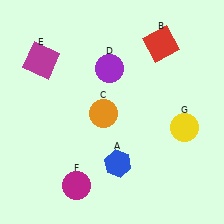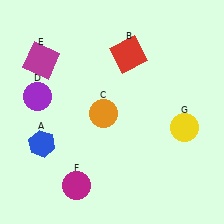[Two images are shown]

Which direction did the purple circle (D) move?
The purple circle (D) moved left.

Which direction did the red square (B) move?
The red square (B) moved left.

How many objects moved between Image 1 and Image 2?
3 objects moved between the two images.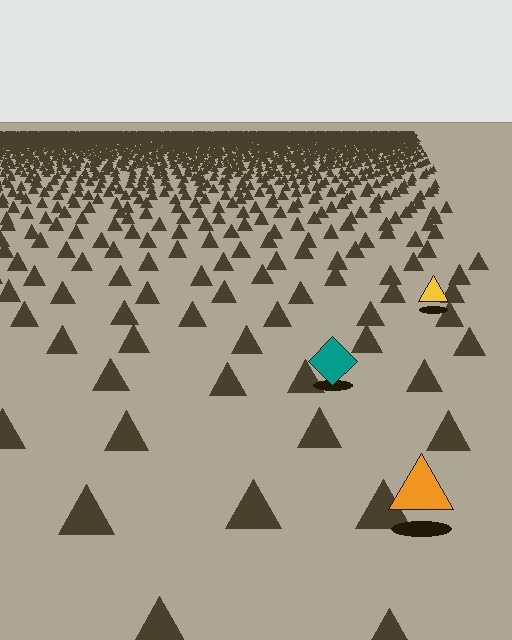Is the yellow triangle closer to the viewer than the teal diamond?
No. The teal diamond is closer — you can tell from the texture gradient: the ground texture is coarser near it.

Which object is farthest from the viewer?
The yellow triangle is farthest from the viewer. It appears smaller and the ground texture around it is denser.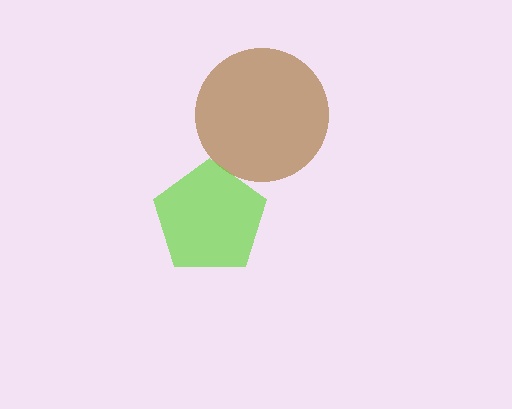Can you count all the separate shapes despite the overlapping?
Yes, there are 2 separate shapes.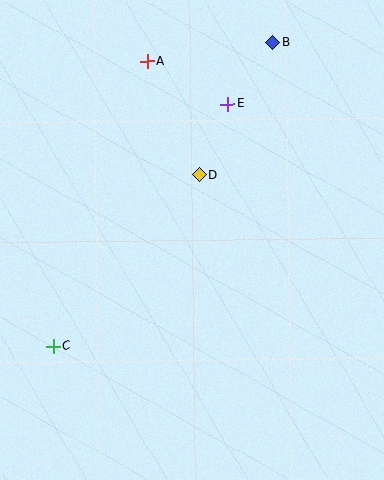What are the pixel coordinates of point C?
Point C is at (54, 346).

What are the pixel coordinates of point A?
Point A is at (147, 61).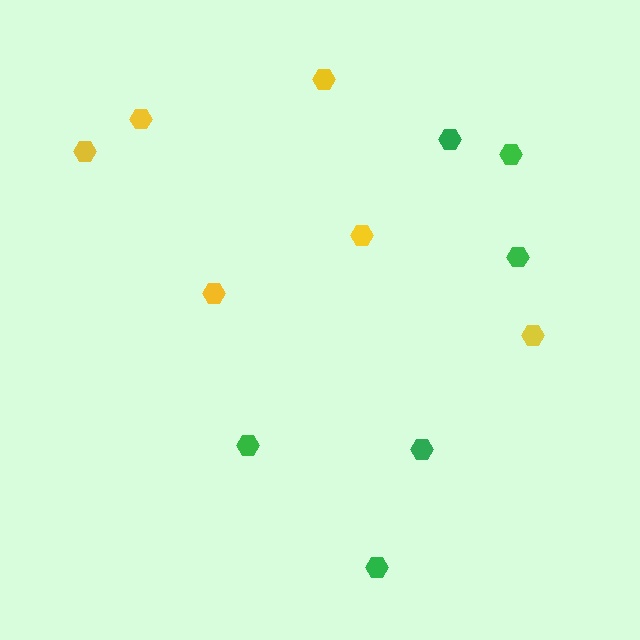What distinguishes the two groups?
There are 2 groups: one group of yellow hexagons (6) and one group of green hexagons (6).